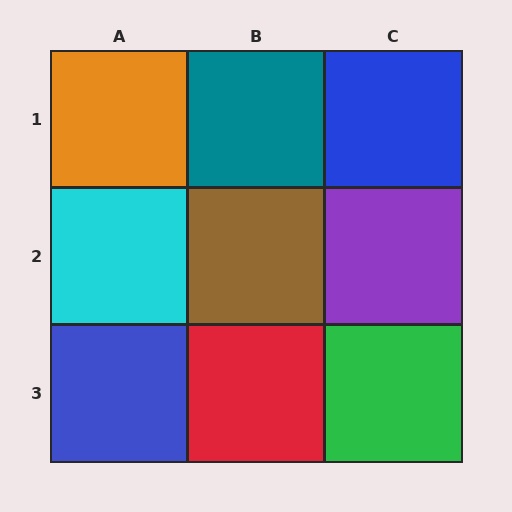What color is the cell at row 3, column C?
Green.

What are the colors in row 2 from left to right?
Cyan, brown, purple.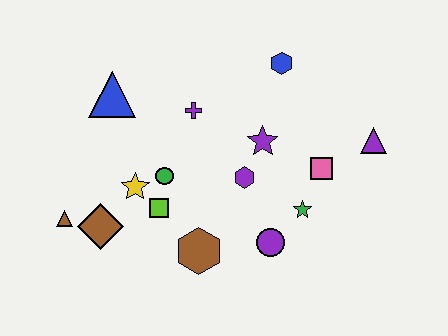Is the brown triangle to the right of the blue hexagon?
No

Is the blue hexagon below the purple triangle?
No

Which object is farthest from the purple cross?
The purple triangle is farthest from the purple cross.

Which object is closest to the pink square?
The green star is closest to the pink square.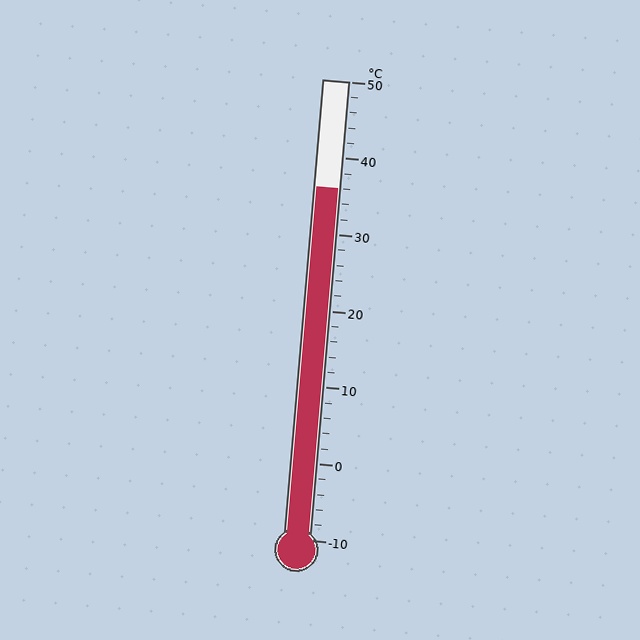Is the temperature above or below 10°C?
The temperature is above 10°C.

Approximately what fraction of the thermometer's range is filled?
The thermometer is filled to approximately 75% of its range.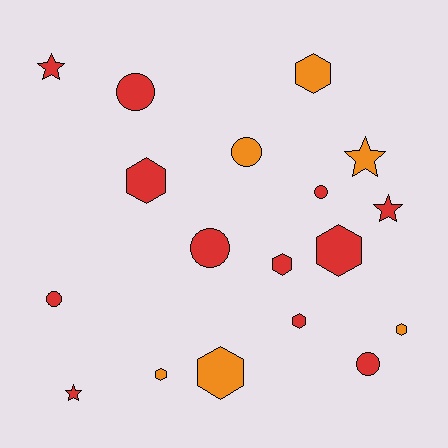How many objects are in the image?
There are 18 objects.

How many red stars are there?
There are 3 red stars.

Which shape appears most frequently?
Hexagon, with 8 objects.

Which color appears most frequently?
Red, with 12 objects.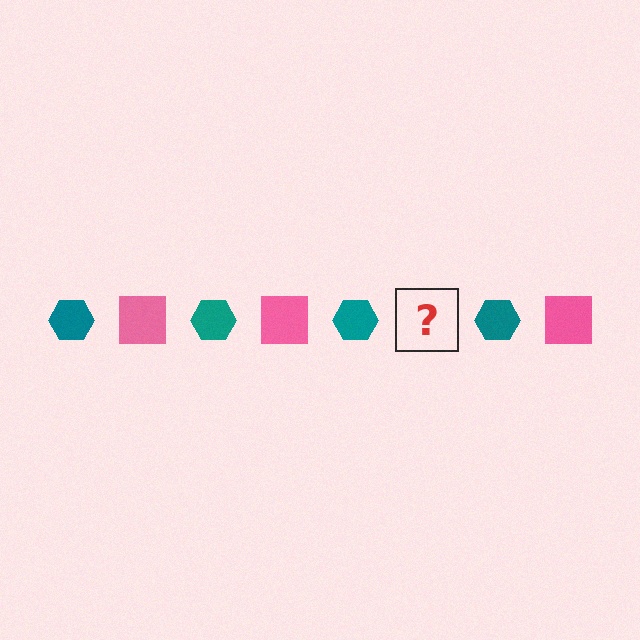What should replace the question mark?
The question mark should be replaced with a pink square.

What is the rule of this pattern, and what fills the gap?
The rule is that the pattern alternates between teal hexagon and pink square. The gap should be filled with a pink square.